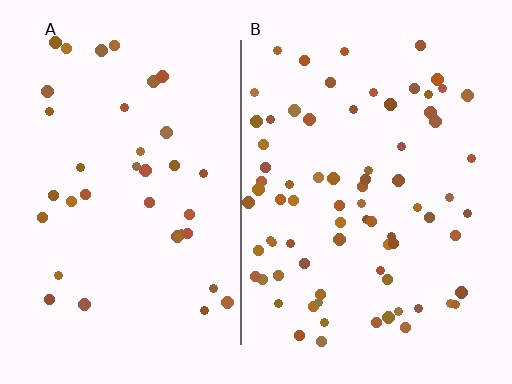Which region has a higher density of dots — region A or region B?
B (the right).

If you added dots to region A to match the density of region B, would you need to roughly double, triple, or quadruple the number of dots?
Approximately double.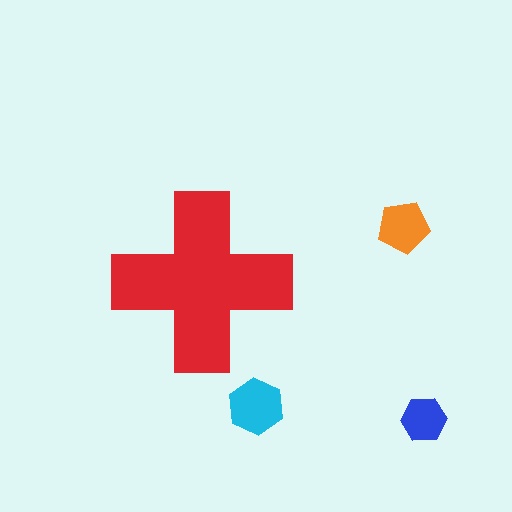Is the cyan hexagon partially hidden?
No, the cyan hexagon is fully visible.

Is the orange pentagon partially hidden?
No, the orange pentagon is fully visible.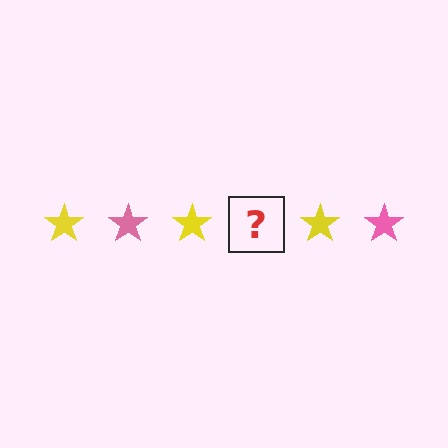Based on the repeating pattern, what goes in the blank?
The blank should be a pink star.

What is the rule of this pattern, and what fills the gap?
The rule is that the pattern cycles through yellow, pink stars. The gap should be filled with a pink star.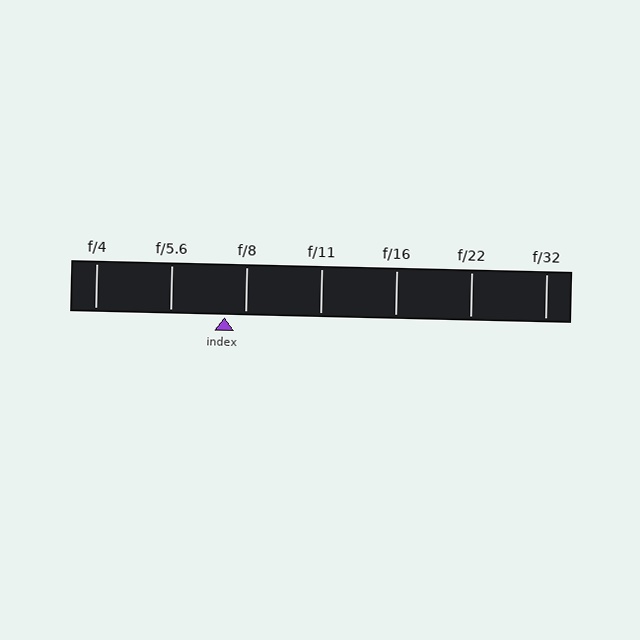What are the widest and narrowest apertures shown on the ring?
The widest aperture shown is f/4 and the narrowest is f/32.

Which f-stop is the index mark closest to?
The index mark is closest to f/8.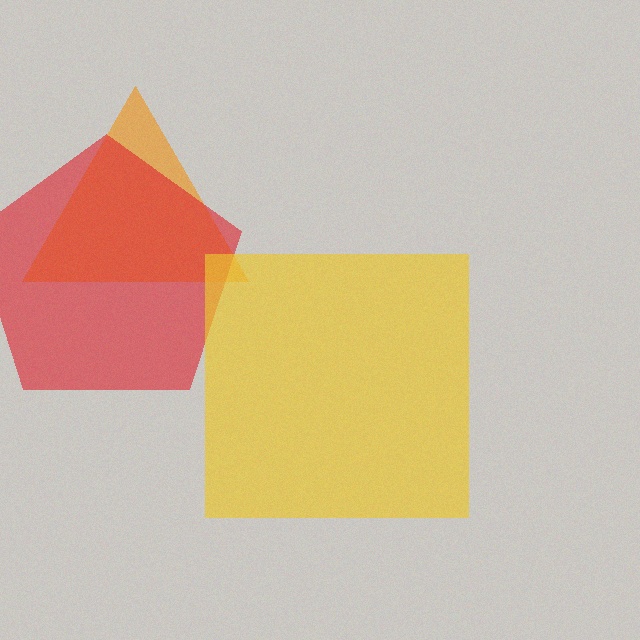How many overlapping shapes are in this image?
There are 3 overlapping shapes in the image.